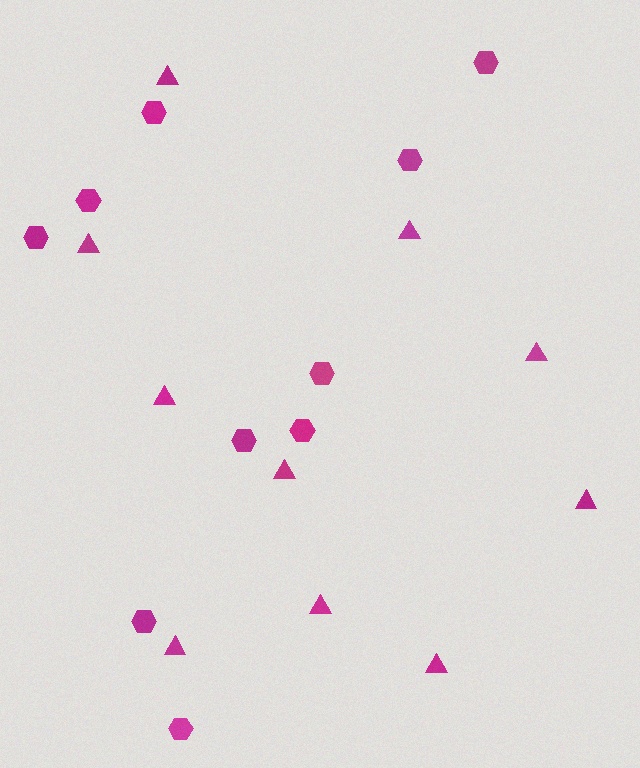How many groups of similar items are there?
There are 2 groups: one group of triangles (10) and one group of hexagons (10).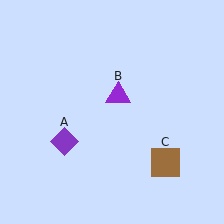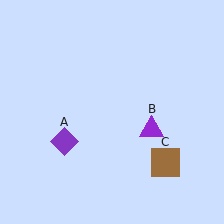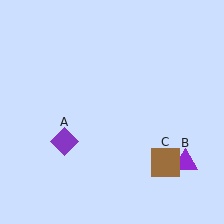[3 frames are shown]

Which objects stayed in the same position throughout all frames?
Purple diamond (object A) and brown square (object C) remained stationary.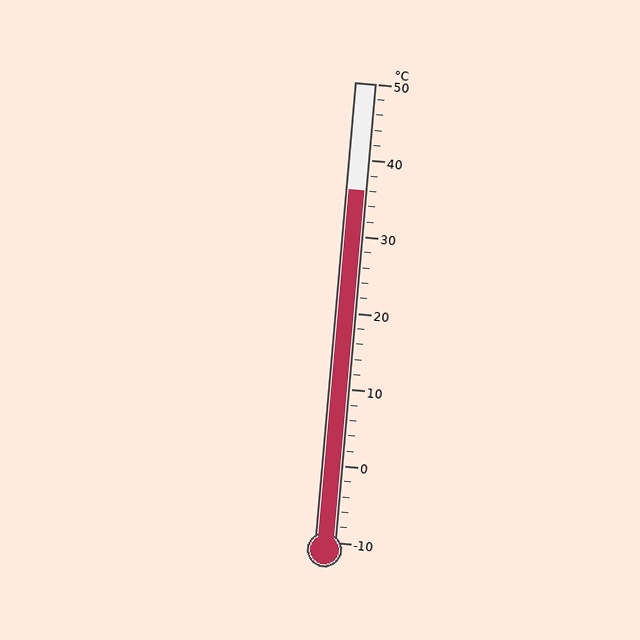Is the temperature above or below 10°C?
The temperature is above 10°C.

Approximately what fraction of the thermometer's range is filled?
The thermometer is filled to approximately 75% of its range.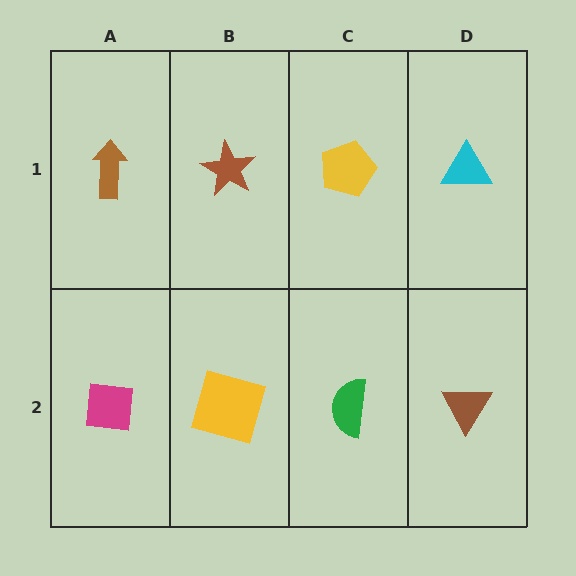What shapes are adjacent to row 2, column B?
A brown star (row 1, column B), a magenta square (row 2, column A), a green semicircle (row 2, column C).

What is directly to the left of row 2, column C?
A yellow square.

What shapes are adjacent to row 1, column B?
A yellow square (row 2, column B), a brown arrow (row 1, column A), a yellow pentagon (row 1, column C).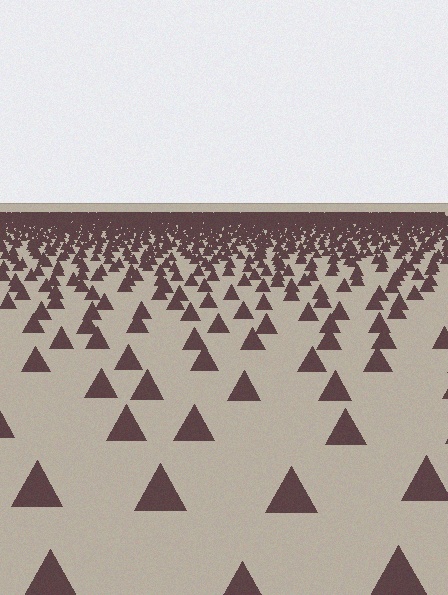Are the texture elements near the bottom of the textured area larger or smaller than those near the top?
Larger. Near the bottom, elements are closer to the viewer and appear at a bigger on-screen size.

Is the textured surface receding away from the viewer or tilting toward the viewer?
The surface is receding away from the viewer. Texture elements get smaller and denser toward the top.